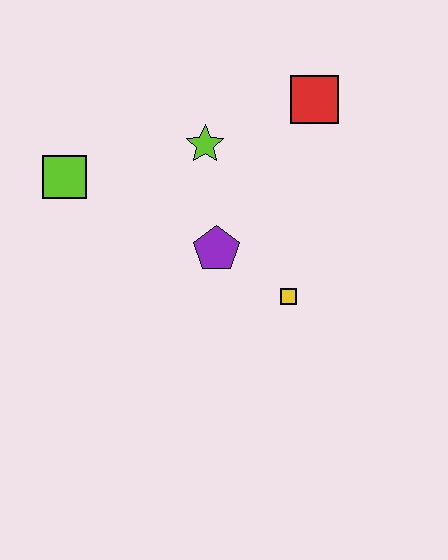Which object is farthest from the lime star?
The yellow square is farthest from the lime star.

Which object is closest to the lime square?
The lime star is closest to the lime square.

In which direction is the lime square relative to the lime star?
The lime square is to the left of the lime star.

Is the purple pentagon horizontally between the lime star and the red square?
Yes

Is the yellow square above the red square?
No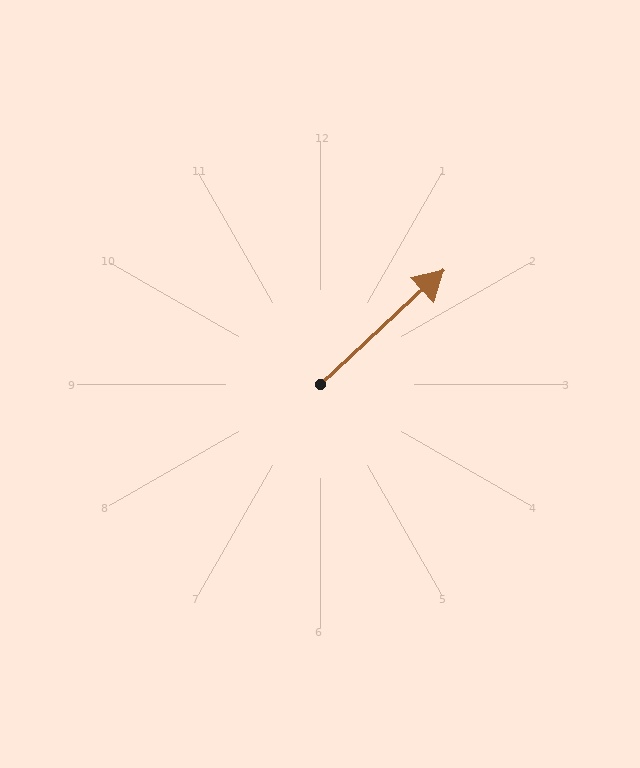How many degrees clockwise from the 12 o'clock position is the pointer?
Approximately 47 degrees.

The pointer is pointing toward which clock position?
Roughly 2 o'clock.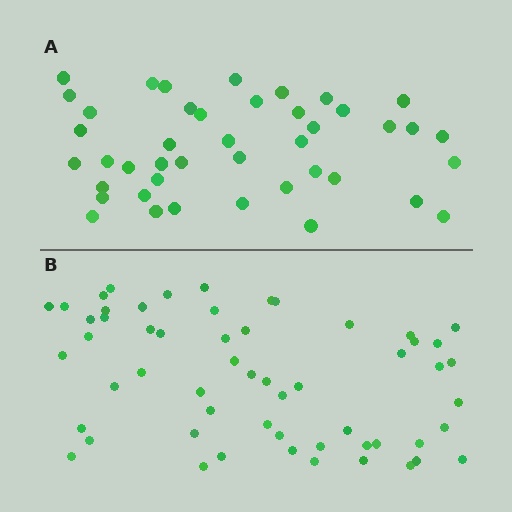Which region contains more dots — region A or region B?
Region B (the bottom region) has more dots.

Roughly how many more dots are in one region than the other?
Region B has approximately 15 more dots than region A.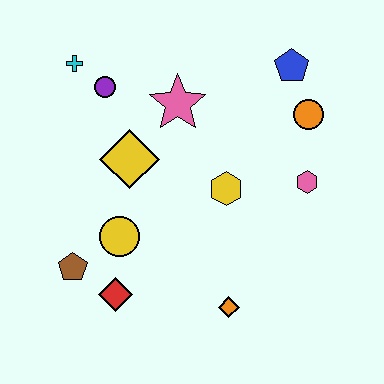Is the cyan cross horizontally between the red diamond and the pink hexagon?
No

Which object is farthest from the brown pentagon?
The blue pentagon is farthest from the brown pentagon.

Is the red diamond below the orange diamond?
No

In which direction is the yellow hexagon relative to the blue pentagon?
The yellow hexagon is below the blue pentagon.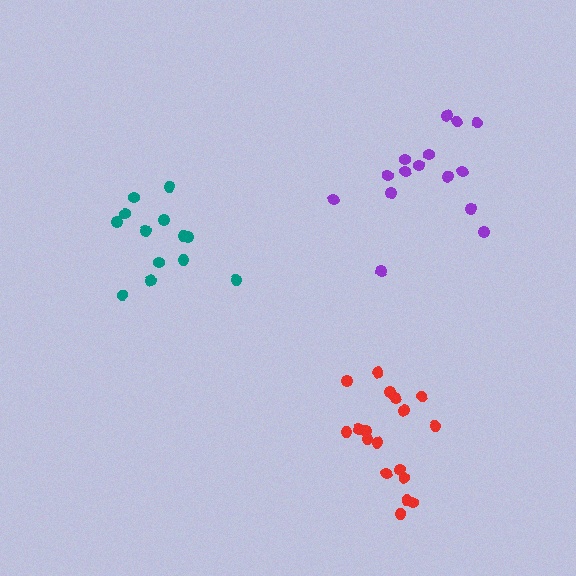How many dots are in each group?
Group 1: 15 dots, Group 2: 18 dots, Group 3: 13 dots (46 total).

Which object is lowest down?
The red cluster is bottommost.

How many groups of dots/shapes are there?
There are 3 groups.